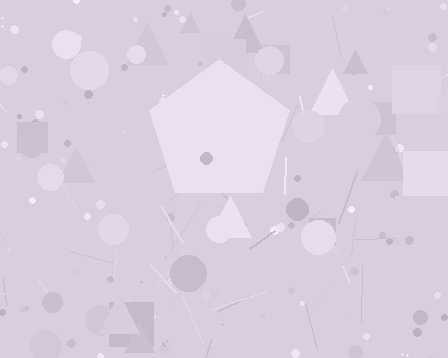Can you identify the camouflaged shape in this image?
The camouflaged shape is a pentagon.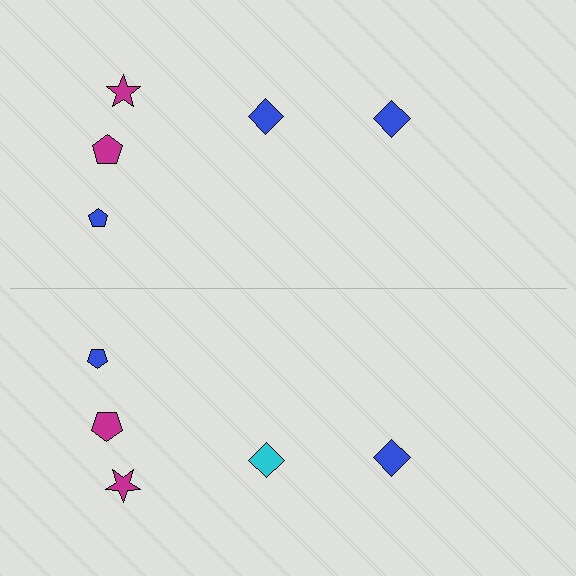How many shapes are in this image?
There are 10 shapes in this image.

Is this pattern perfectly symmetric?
No, the pattern is not perfectly symmetric. The cyan diamond on the bottom side breaks the symmetry — its mirror counterpart is blue.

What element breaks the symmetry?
The cyan diamond on the bottom side breaks the symmetry — its mirror counterpart is blue.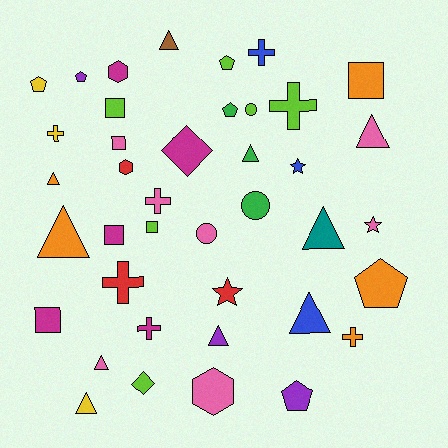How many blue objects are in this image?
There are 3 blue objects.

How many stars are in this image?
There are 3 stars.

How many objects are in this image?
There are 40 objects.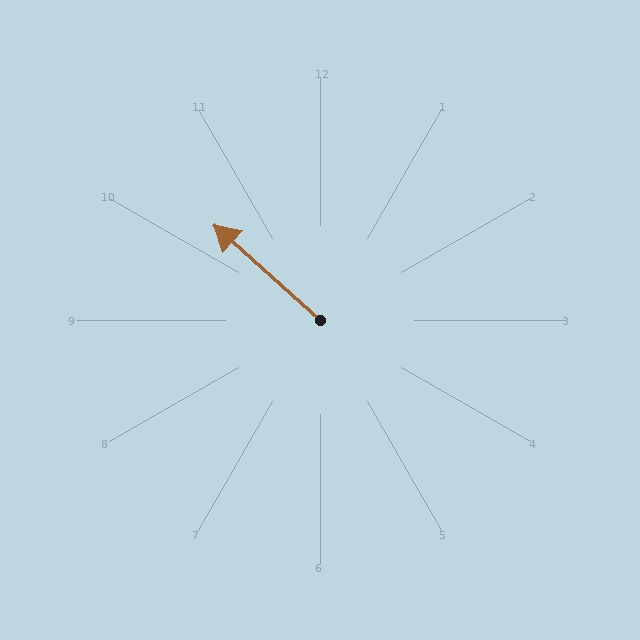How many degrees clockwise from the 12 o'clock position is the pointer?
Approximately 312 degrees.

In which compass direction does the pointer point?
Northwest.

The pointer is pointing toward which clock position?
Roughly 10 o'clock.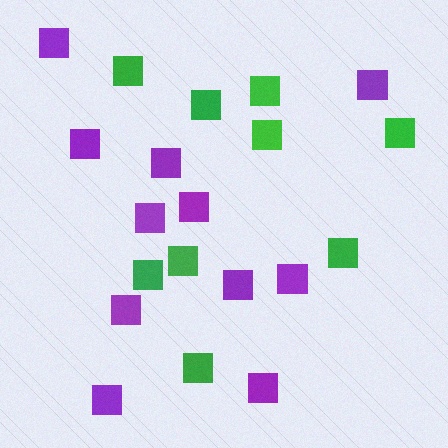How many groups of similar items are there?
There are 2 groups: one group of purple squares (11) and one group of green squares (9).